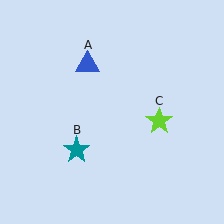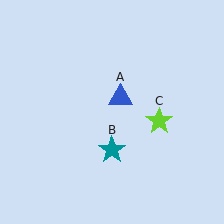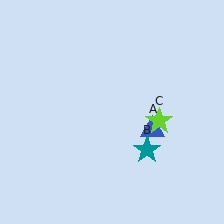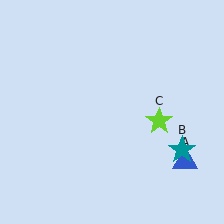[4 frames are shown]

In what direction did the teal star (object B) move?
The teal star (object B) moved right.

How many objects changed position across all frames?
2 objects changed position: blue triangle (object A), teal star (object B).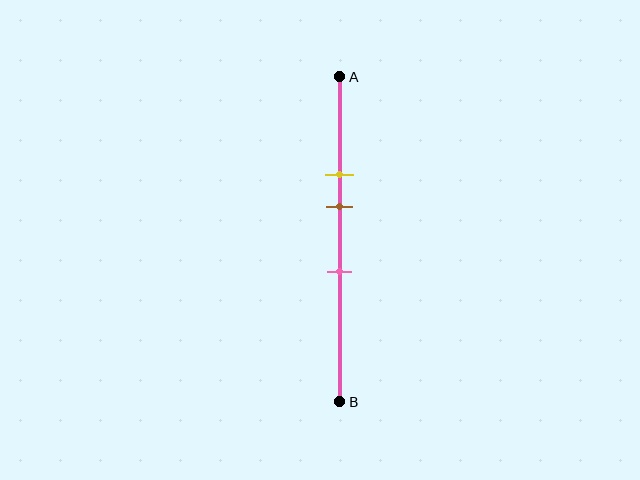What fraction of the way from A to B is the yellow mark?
The yellow mark is approximately 30% (0.3) of the way from A to B.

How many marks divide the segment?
There are 3 marks dividing the segment.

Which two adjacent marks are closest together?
The yellow and brown marks are the closest adjacent pair.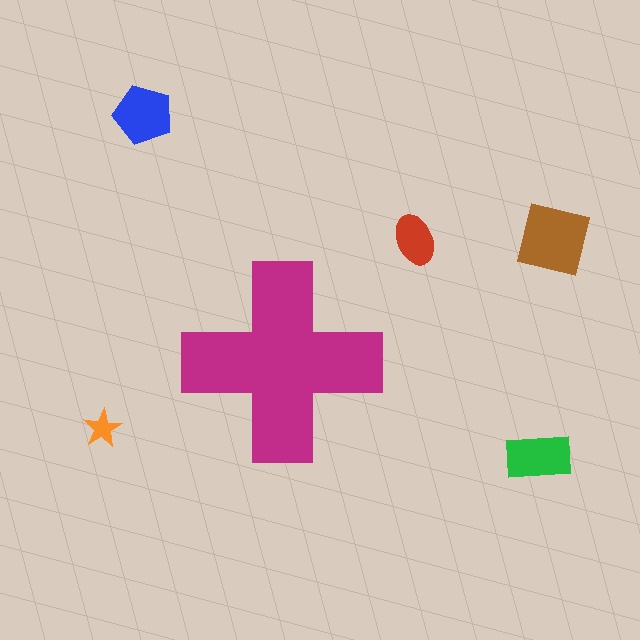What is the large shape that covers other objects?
A magenta cross.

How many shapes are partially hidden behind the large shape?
0 shapes are partially hidden.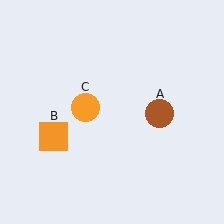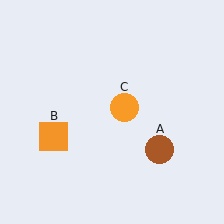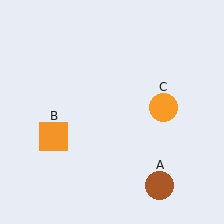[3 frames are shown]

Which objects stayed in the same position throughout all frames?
Orange square (object B) remained stationary.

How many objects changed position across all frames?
2 objects changed position: brown circle (object A), orange circle (object C).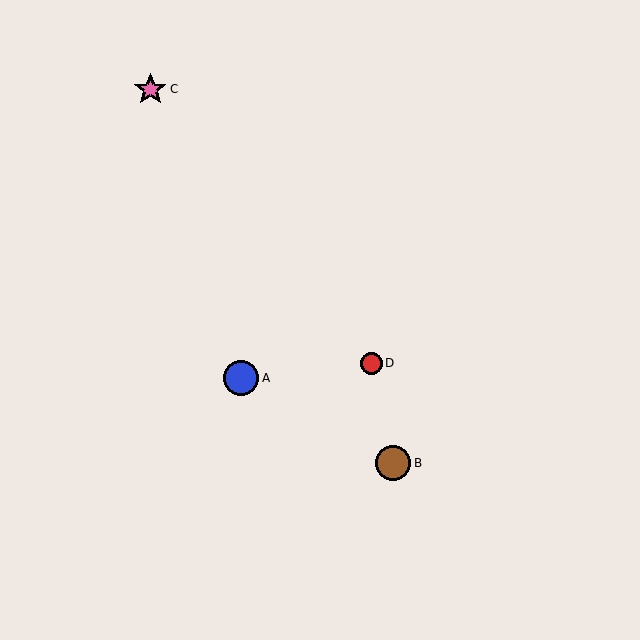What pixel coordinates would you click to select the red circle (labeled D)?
Click at (372, 363) to select the red circle D.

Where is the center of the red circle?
The center of the red circle is at (372, 363).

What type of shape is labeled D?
Shape D is a red circle.